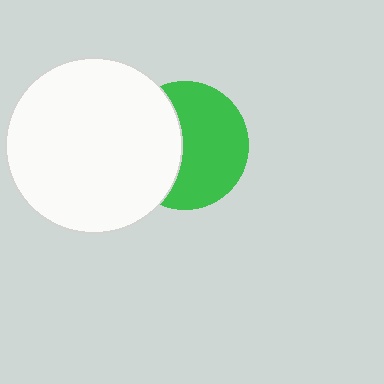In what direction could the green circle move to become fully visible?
The green circle could move right. That would shift it out from behind the white circle entirely.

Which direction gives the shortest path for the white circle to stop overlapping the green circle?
Moving left gives the shortest separation.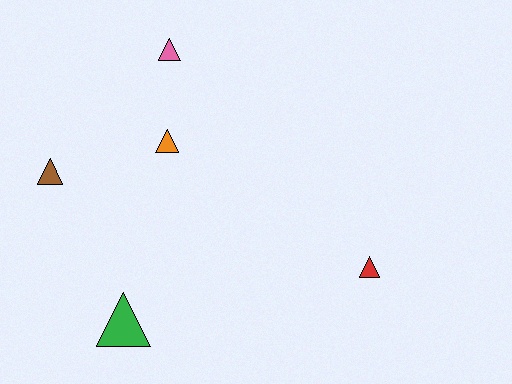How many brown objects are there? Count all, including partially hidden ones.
There is 1 brown object.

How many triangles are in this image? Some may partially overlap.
There are 5 triangles.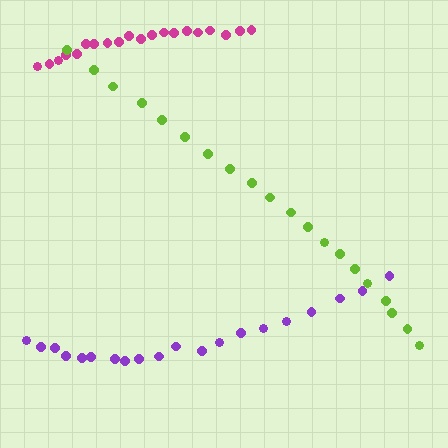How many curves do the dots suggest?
There are 3 distinct paths.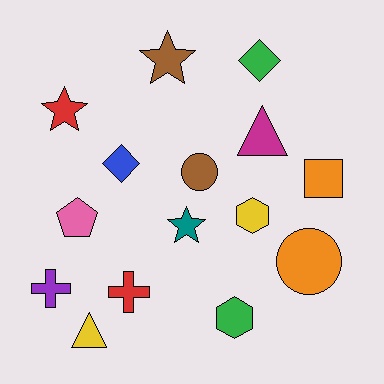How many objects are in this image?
There are 15 objects.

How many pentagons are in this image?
There is 1 pentagon.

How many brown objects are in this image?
There are 2 brown objects.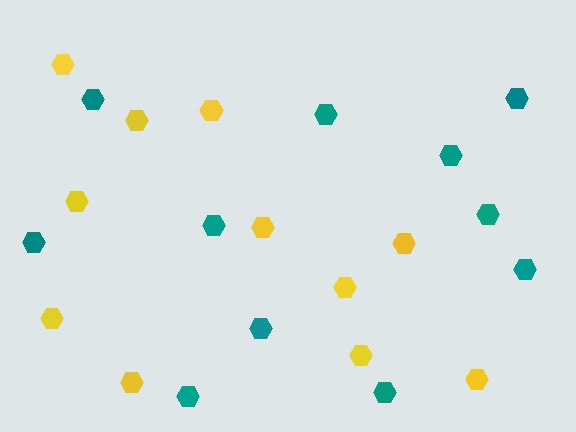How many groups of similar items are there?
There are 2 groups: one group of teal hexagons (11) and one group of yellow hexagons (11).